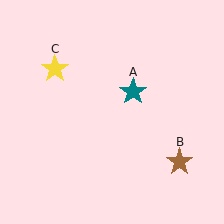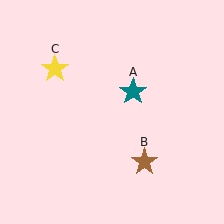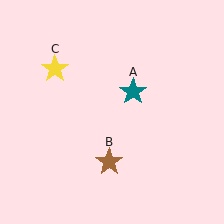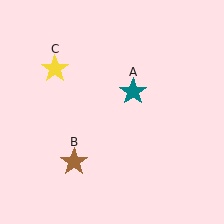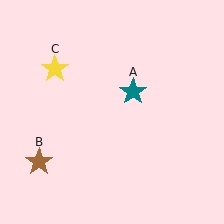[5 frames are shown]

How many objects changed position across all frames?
1 object changed position: brown star (object B).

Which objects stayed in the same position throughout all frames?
Teal star (object A) and yellow star (object C) remained stationary.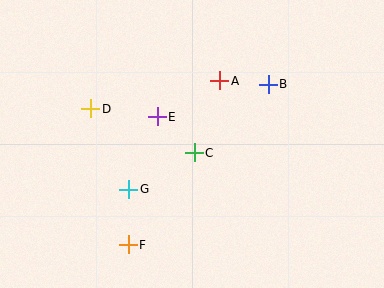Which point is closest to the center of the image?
Point C at (194, 153) is closest to the center.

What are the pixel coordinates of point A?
Point A is at (220, 81).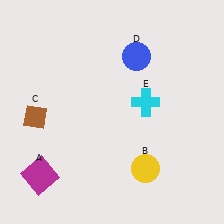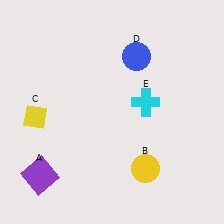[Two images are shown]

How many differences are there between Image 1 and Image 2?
There are 2 differences between the two images.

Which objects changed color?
A changed from magenta to purple. C changed from brown to yellow.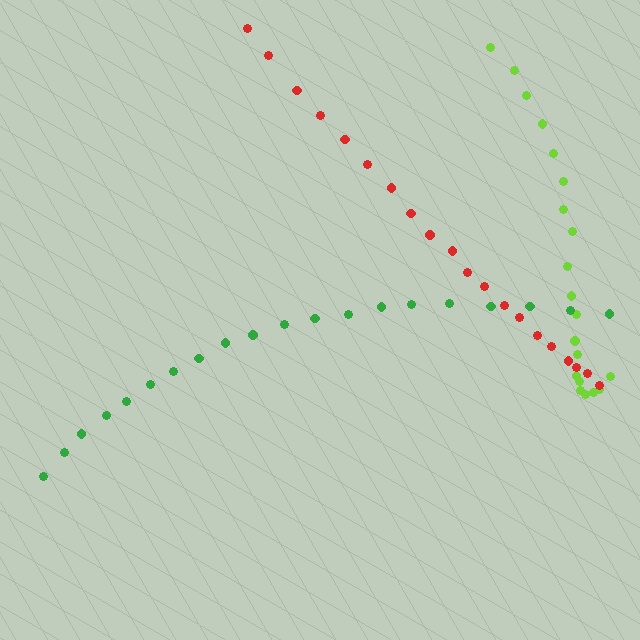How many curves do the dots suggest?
There are 3 distinct paths.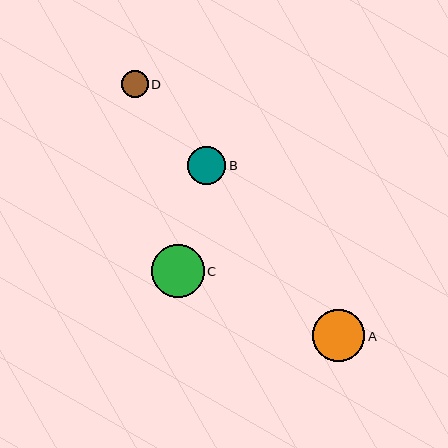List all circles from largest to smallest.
From largest to smallest: C, A, B, D.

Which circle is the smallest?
Circle D is the smallest with a size of approximately 27 pixels.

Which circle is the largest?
Circle C is the largest with a size of approximately 53 pixels.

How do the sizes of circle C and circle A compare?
Circle C and circle A are approximately the same size.